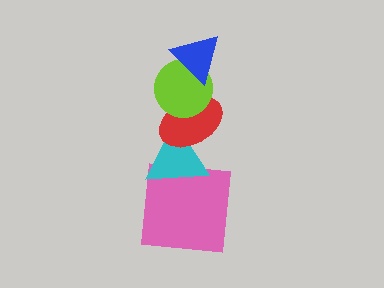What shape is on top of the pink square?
The cyan triangle is on top of the pink square.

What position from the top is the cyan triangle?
The cyan triangle is 4th from the top.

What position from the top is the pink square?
The pink square is 5th from the top.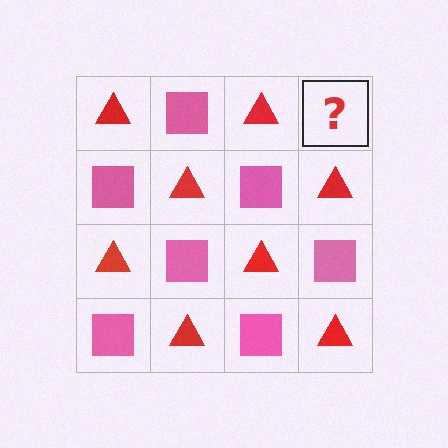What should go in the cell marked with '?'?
The missing cell should contain a pink square.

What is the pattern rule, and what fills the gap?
The rule is that it alternates red triangle and pink square in a checkerboard pattern. The gap should be filled with a pink square.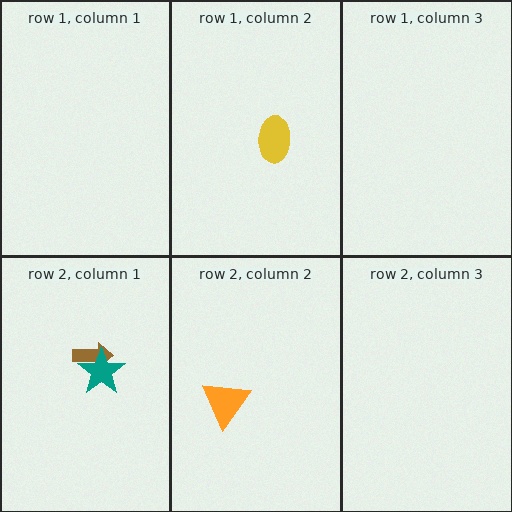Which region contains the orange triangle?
The row 2, column 2 region.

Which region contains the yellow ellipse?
The row 1, column 2 region.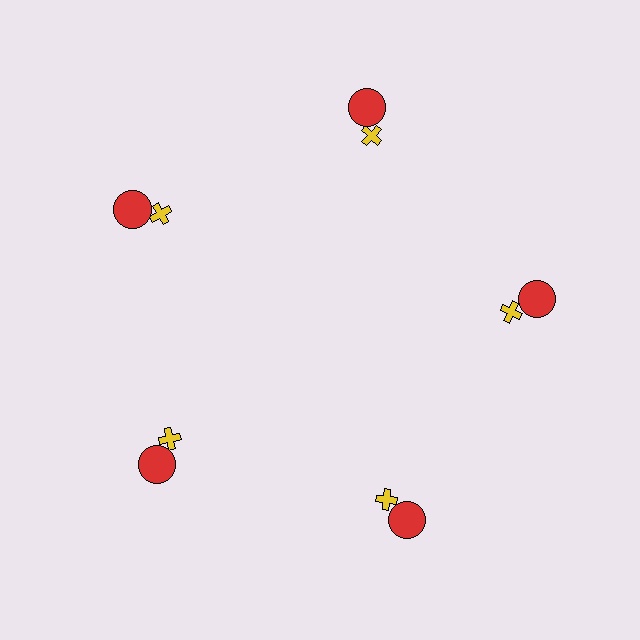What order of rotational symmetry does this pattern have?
This pattern has 5-fold rotational symmetry.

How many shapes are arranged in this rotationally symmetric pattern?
There are 10 shapes, arranged in 5 groups of 2.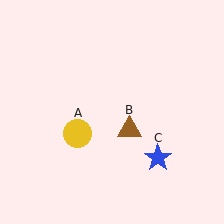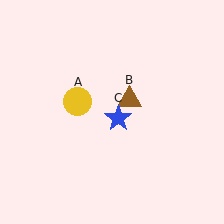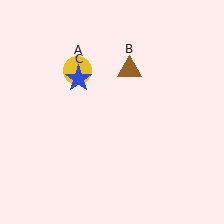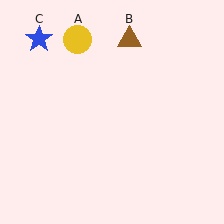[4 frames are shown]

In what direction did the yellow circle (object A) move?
The yellow circle (object A) moved up.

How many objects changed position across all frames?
3 objects changed position: yellow circle (object A), brown triangle (object B), blue star (object C).